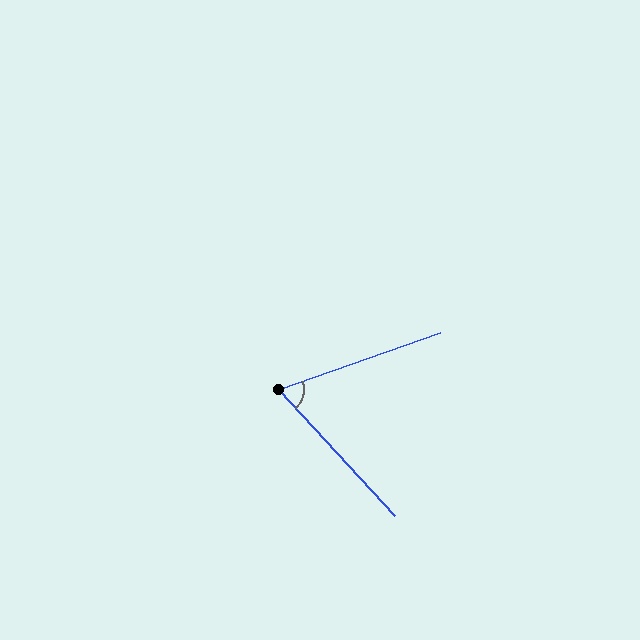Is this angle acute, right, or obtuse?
It is acute.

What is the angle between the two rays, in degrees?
Approximately 67 degrees.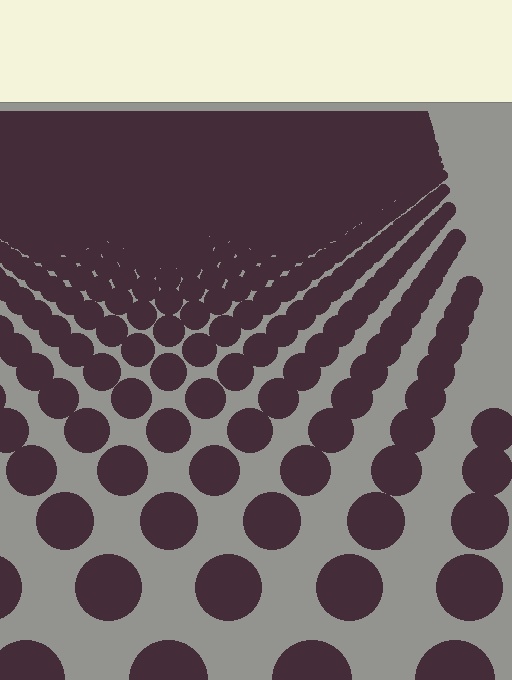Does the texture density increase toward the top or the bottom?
Density increases toward the top.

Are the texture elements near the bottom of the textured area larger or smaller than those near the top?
Larger. Near the bottom, elements are closer to the viewer and appear at a bigger on-screen size.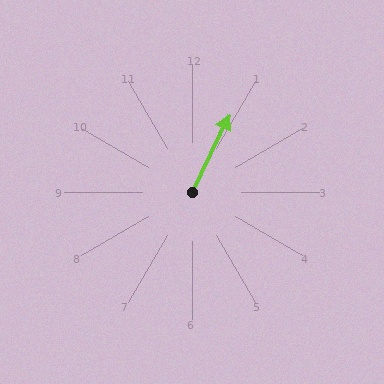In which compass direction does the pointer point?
Northeast.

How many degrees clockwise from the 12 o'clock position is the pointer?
Approximately 26 degrees.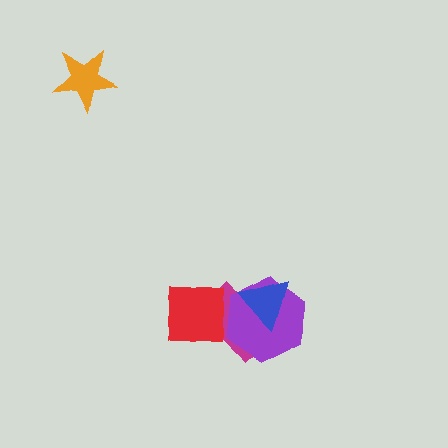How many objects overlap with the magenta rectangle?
3 objects overlap with the magenta rectangle.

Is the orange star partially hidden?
No, no other shape covers it.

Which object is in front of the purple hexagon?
The blue triangle is in front of the purple hexagon.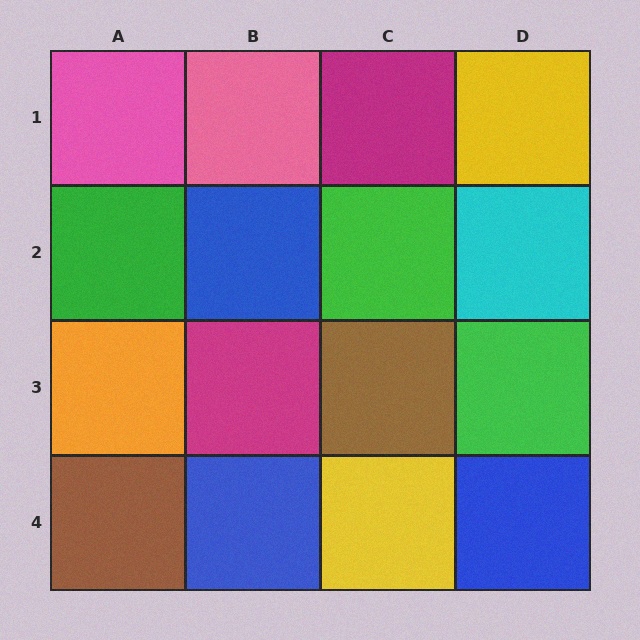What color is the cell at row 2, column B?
Blue.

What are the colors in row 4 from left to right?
Brown, blue, yellow, blue.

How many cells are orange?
1 cell is orange.